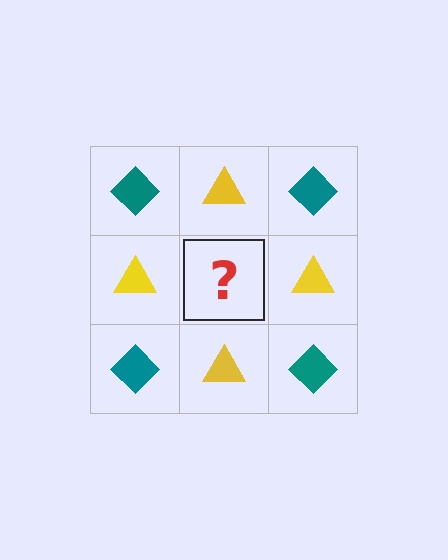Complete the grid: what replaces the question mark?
The question mark should be replaced with a teal diamond.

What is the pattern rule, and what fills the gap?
The rule is that it alternates teal diamond and yellow triangle in a checkerboard pattern. The gap should be filled with a teal diamond.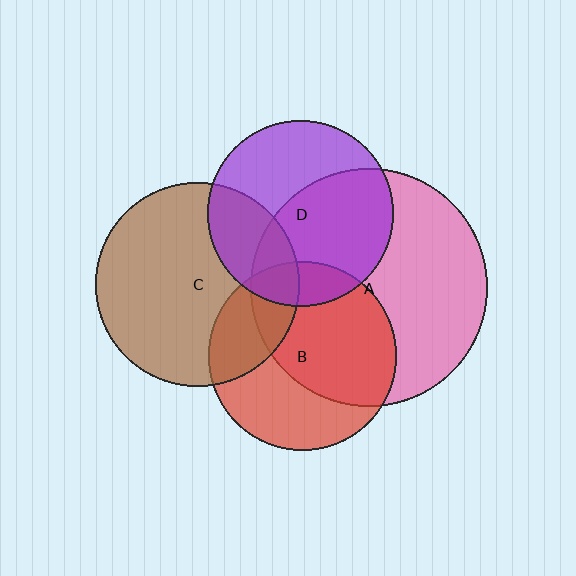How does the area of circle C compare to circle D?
Approximately 1.2 times.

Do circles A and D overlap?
Yes.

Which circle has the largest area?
Circle A (pink).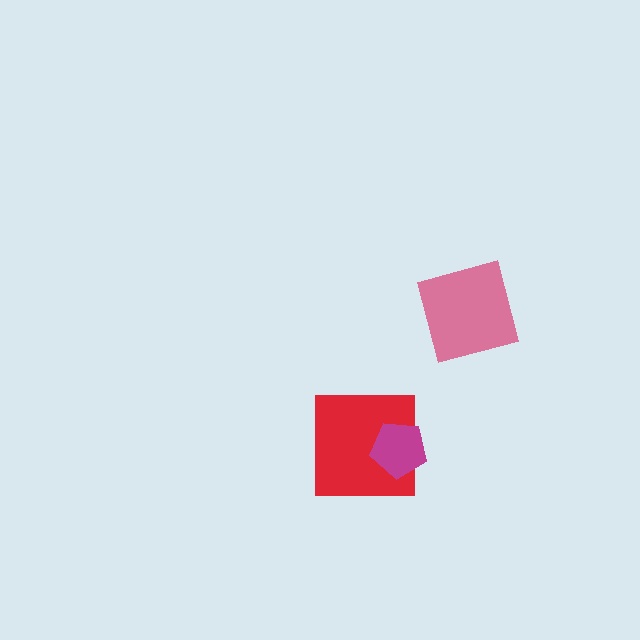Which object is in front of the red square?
The magenta pentagon is in front of the red square.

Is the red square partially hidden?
Yes, it is partially covered by another shape.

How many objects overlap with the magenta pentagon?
1 object overlaps with the magenta pentagon.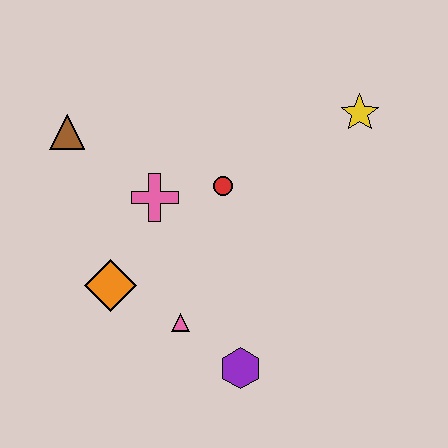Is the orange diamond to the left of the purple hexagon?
Yes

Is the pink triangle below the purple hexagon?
No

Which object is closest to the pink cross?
The red circle is closest to the pink cross.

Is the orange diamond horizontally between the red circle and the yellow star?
No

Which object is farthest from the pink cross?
The yellow star is farthest from the pink cross.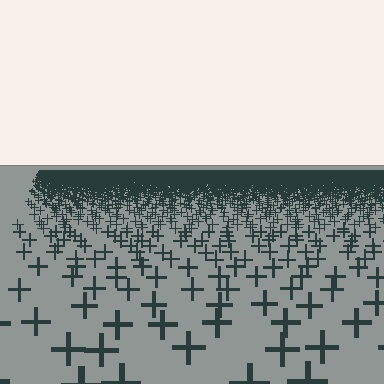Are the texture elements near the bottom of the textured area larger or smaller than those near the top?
Larger. Near the bottom, elements are closer to the viewer and appear at a bigger on-screen size.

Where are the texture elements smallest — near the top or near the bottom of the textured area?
Near the top.